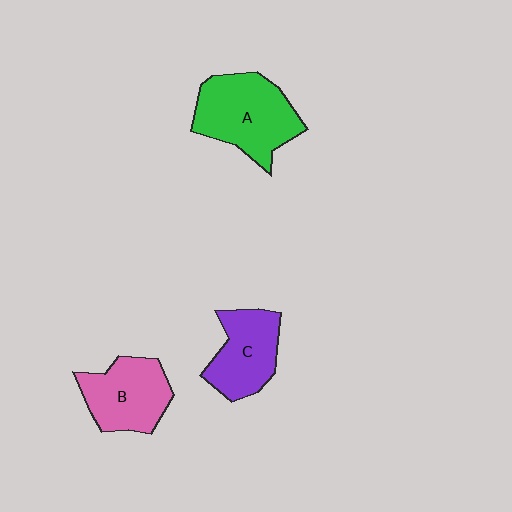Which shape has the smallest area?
Shape C (purple).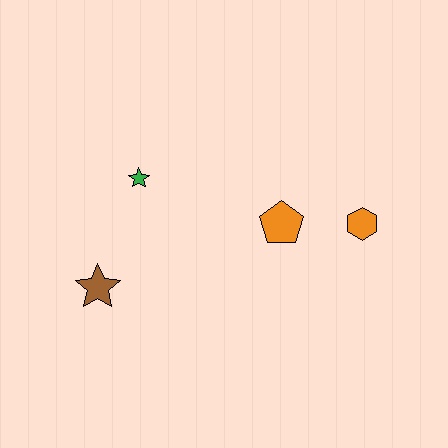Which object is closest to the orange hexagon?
The orange pentagon is closest to the orange hexagon.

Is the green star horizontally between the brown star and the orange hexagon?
Yes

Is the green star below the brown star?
No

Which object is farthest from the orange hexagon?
The brown star is farthest from the orange hexagon.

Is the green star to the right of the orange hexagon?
No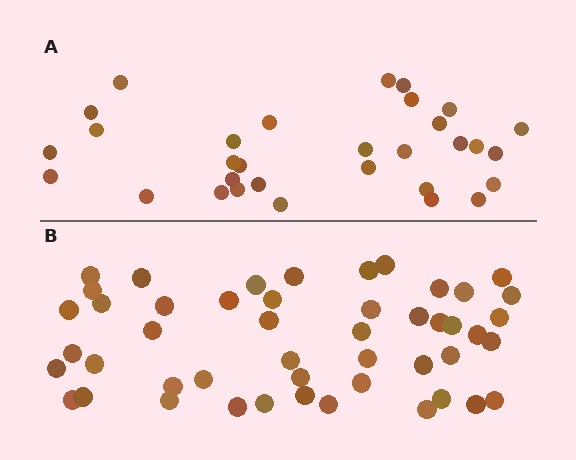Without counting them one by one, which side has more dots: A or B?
Region B (the bottom region) has more dots.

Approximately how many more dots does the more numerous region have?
Region B has approximately 15 more dots than region A.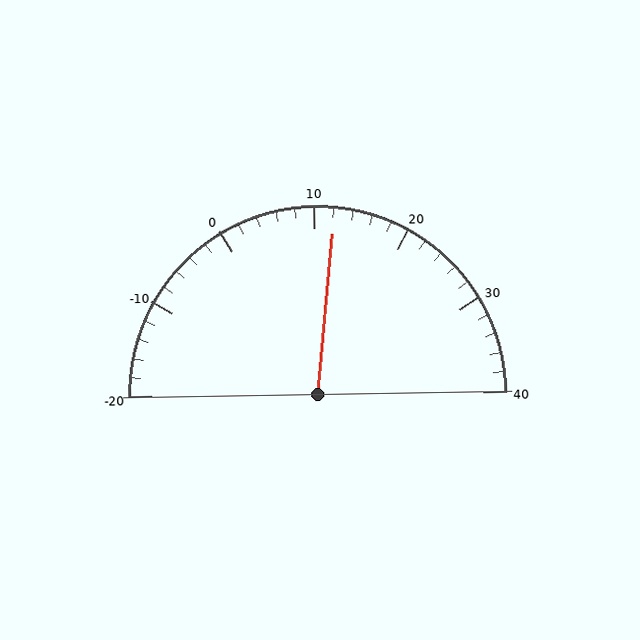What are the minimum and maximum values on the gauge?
The gauge ranges from -20 to 40.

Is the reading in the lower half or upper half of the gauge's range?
The reading is in the upper half of the range (-20 to 40).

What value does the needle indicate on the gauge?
The needle indicates approximately 12.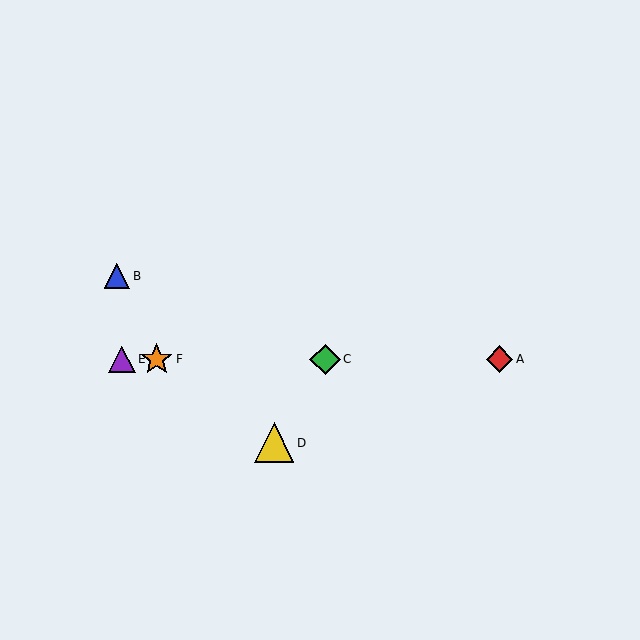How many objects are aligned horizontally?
4 objects (A, C, E, F) are aligned horizontally.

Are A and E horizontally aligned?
Yes, both are at y≈359.